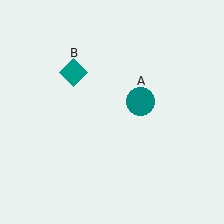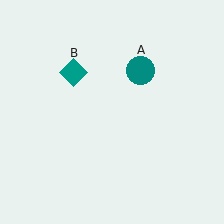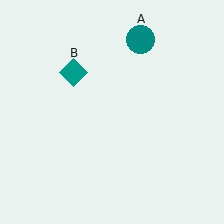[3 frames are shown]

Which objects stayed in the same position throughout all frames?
Teal diamond (object B) remained stationary.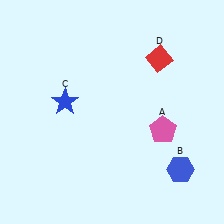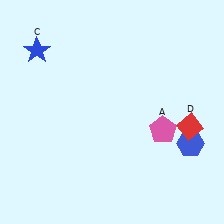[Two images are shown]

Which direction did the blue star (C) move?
The blue star (C) moved up.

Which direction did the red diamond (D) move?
The red diamond (D) moved down.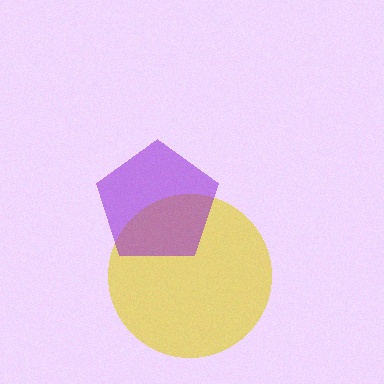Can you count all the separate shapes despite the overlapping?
Yes, there are 2 separate shapes.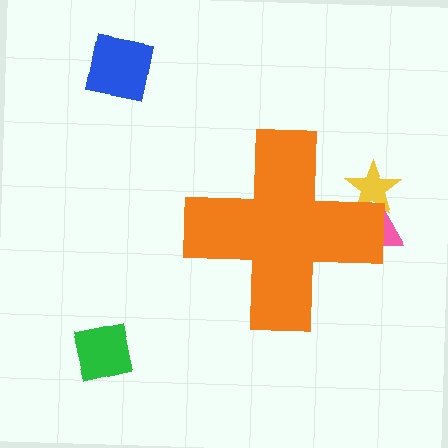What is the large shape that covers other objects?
An orange cross.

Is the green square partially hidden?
No, the green square is fully visible.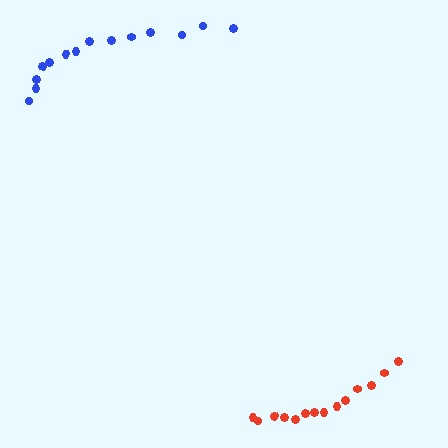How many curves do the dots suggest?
There are 2 distinct paths.